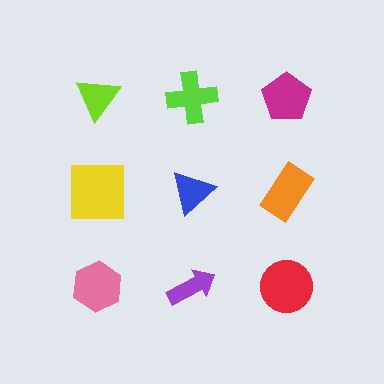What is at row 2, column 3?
An orange rectangle.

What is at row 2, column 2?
A blue triangle.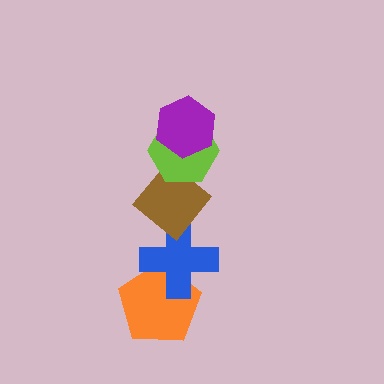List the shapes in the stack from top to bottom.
From top to bottom: the purple hexagon, the lime hexagon, the brown diamond, the blue cross, the orange pentagon.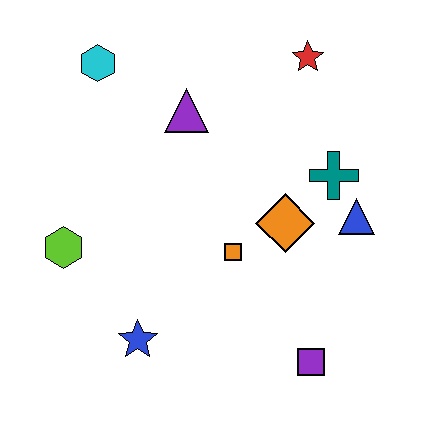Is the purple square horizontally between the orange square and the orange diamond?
No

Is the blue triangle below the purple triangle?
Yes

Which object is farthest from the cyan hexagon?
The purple square is farthest from the cyan hexagon.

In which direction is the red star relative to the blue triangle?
The red star is above the blue triangle.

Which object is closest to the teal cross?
The blue triangle is closest to the teal cross.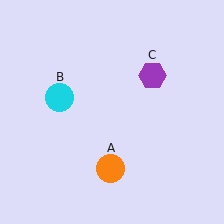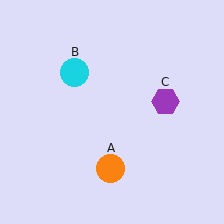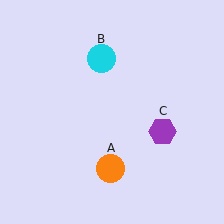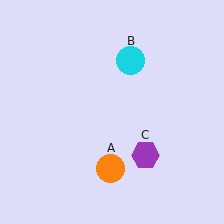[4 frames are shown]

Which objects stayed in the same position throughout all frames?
Orange circle (object A) remained stationary.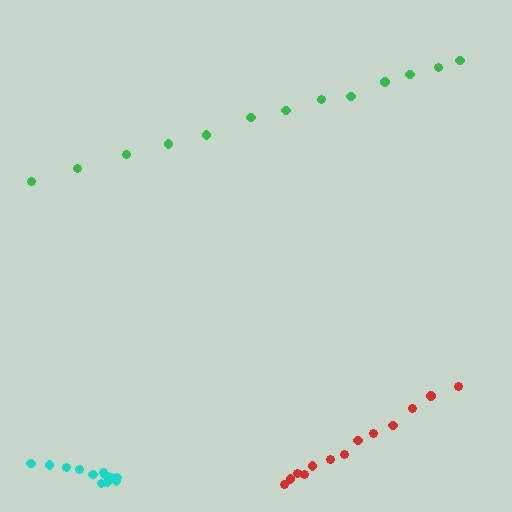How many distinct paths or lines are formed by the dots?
There are 3 distinct paths.